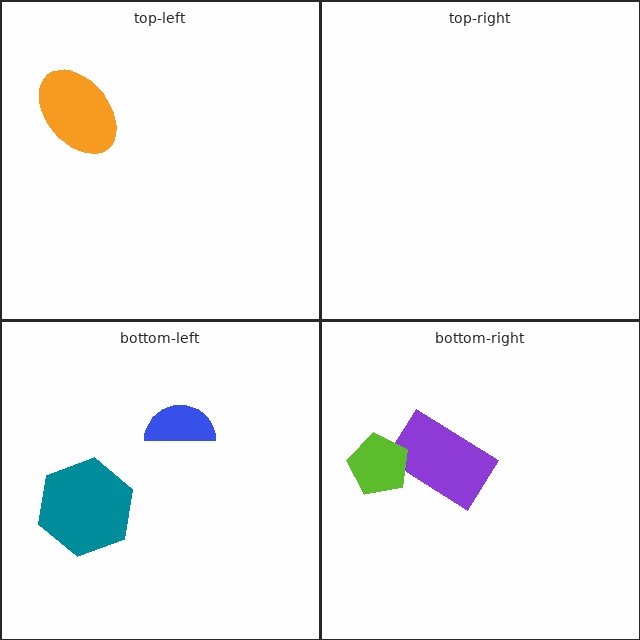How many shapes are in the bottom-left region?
2.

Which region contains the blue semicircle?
The bottom-left region.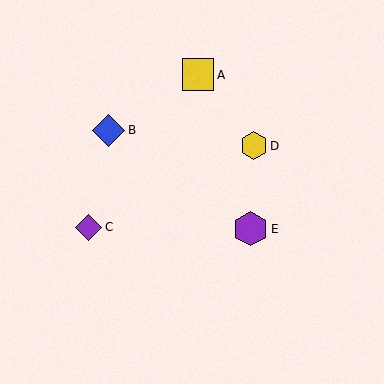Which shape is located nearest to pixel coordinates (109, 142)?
The blue diamond (labeled B) at (109, 130) is nearest to that location.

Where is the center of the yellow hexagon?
The center of the yellow hexagon is at (254, 146).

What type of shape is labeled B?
Shape B is a blue diamond.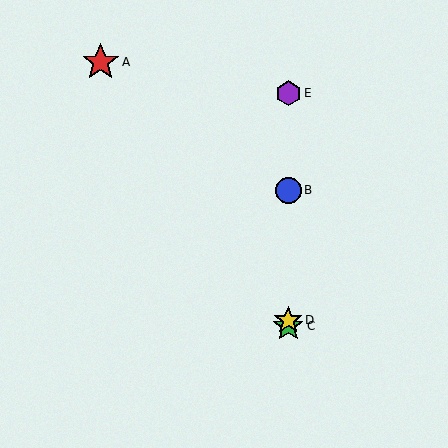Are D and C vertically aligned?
Yes, both are at x≈288.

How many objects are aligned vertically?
4 objects (B, C, D, E) are aligned vertically.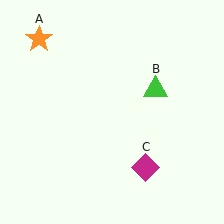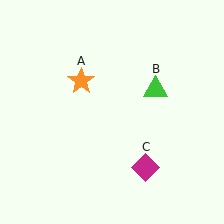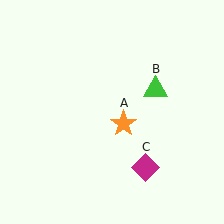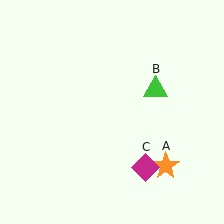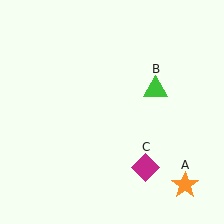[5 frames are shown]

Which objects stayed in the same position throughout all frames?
Green triangle (object B) and magenta diamond (object C) remained stationary.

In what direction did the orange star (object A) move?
The orange star (object A) moved down and to the right.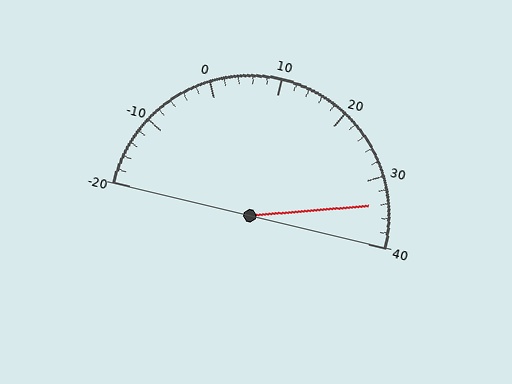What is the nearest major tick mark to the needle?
The nearest major tick mark is 30.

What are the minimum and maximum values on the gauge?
The gauge ranges from -20 to 40.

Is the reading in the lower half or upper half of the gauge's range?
The reading is in the upper half of the range (-20 to 40).